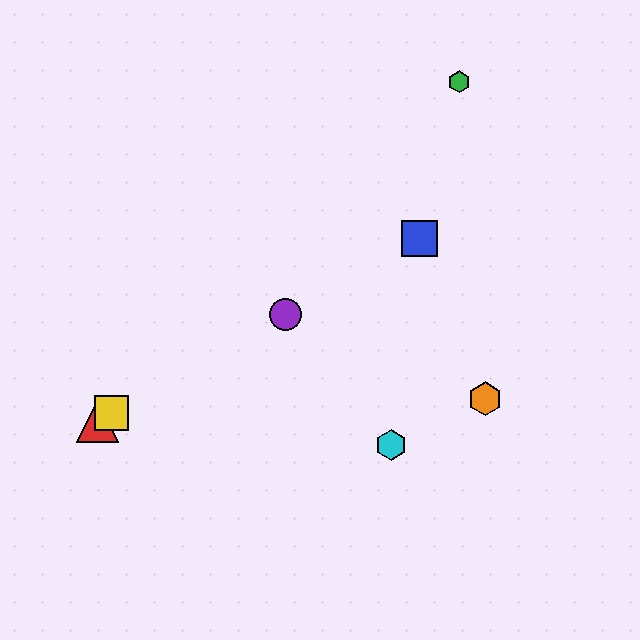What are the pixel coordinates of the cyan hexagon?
The cyan hexagon is at (391, 445).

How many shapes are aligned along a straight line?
4 shapes (the red triangle, the blue square, the yellow square, the purple circle) are aligned along a straight line.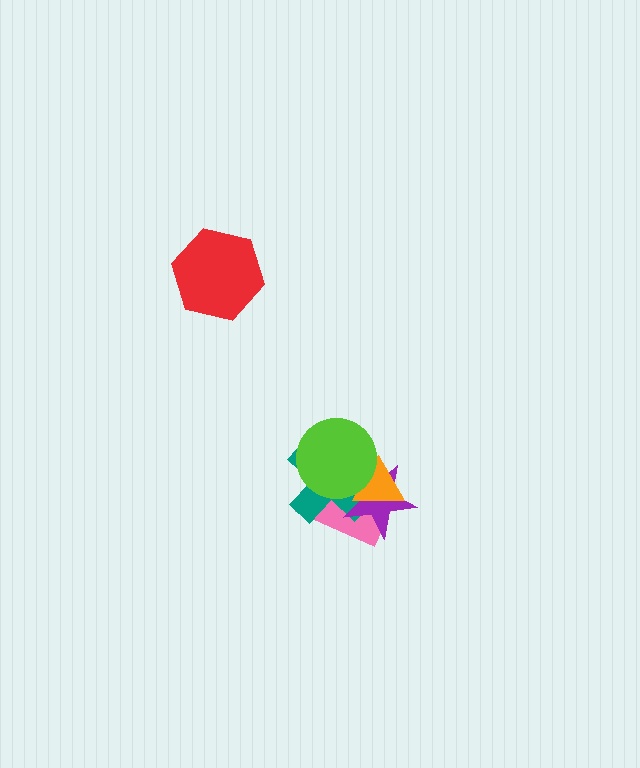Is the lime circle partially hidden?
No, no other shape covers it.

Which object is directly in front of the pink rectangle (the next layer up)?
The teal cross is directly in front of the pink rectangle.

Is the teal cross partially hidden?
Yes, it is partially covered by another shape.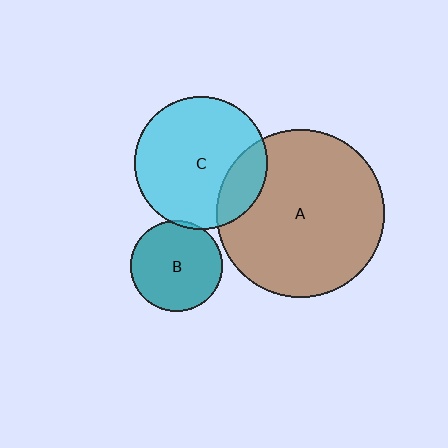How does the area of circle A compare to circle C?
Approximately 1.6 times.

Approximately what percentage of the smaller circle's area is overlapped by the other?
Approximately 5%.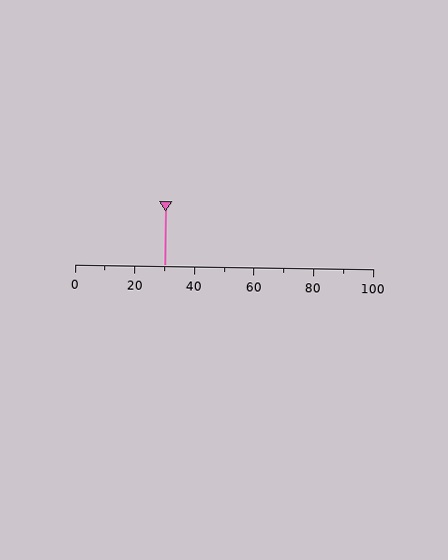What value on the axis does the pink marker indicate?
The marker indicates approximately 30.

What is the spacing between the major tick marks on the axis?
The major ticks are spaced 20 apart.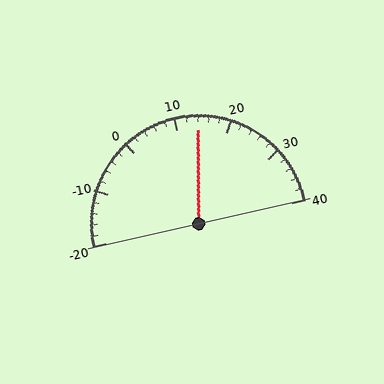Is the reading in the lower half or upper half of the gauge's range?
The reading is in the upper half of the range (-20 to 40).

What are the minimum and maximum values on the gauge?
The gauge ranges from -20 to 40.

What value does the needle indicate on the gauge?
The needle indicates approximately 14.